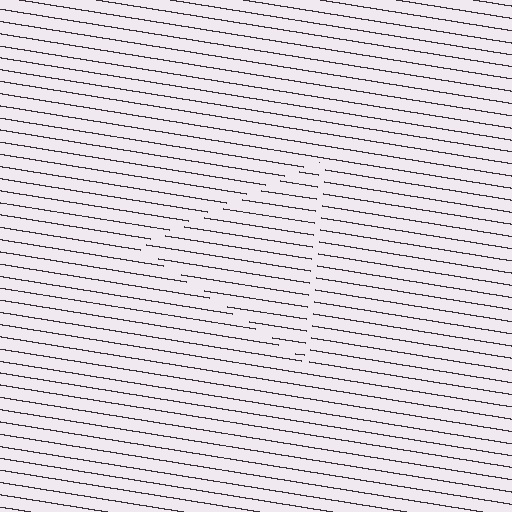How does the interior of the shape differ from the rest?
The interior of the shape contains the same grating, shifted by half a period — the contour is defined by the phase discontinuity where line-ends from the inner and outer gratings abut.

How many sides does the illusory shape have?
3 sides — the line-ends trace a triangle.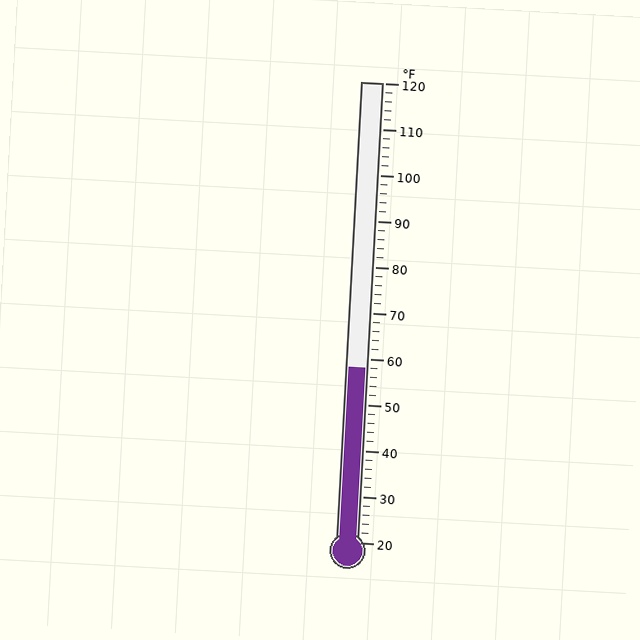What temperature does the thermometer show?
The thermometer shows approximately 58°F.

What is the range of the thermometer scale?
The thermometer scale ranges from 20°F to 120°F.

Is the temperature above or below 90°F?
The temperature is below 90°F.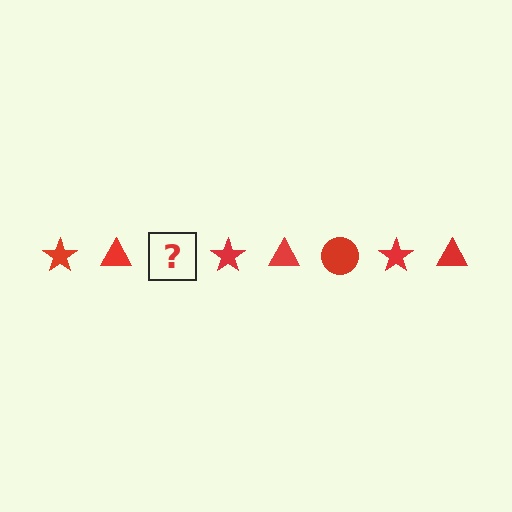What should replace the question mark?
The question mark should be replaced with a red circle.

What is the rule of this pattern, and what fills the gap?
The rule is that the pattern cycles through star, triangle, circle shapes in red. The gap should be filled with a red circle.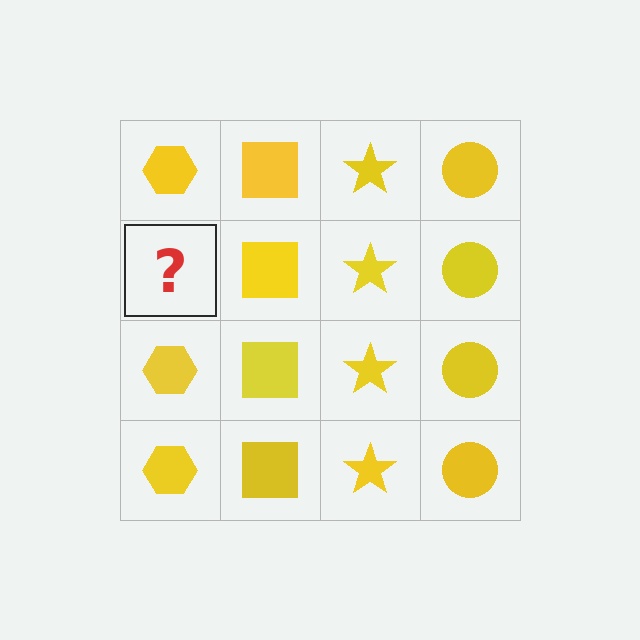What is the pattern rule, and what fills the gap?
The rule is that each column has a consistent shape. The gap should be filled with a yellow hexagon.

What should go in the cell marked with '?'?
The missing cell should contain a yellow hexagon.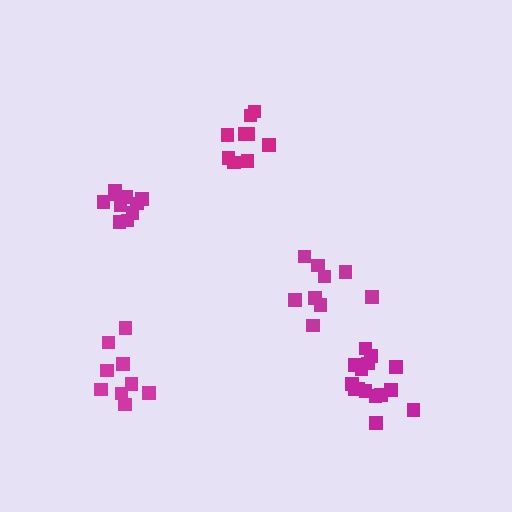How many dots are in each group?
Group 1: 9 dots, Group 2: 10 dots, Group 3: 9 dots, Group 4: 15 dots, Group 5: 9 dots (52 total).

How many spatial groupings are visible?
There are 5 spatial groupings.